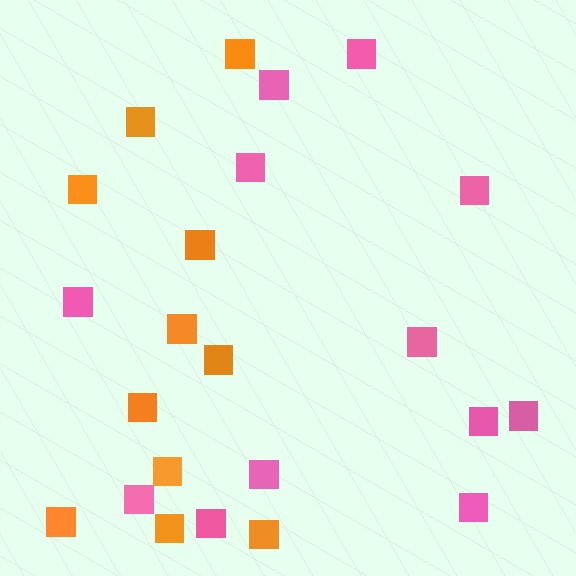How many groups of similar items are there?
There are 2 groups: one group of pink squares (12) and one group of orange squares (11).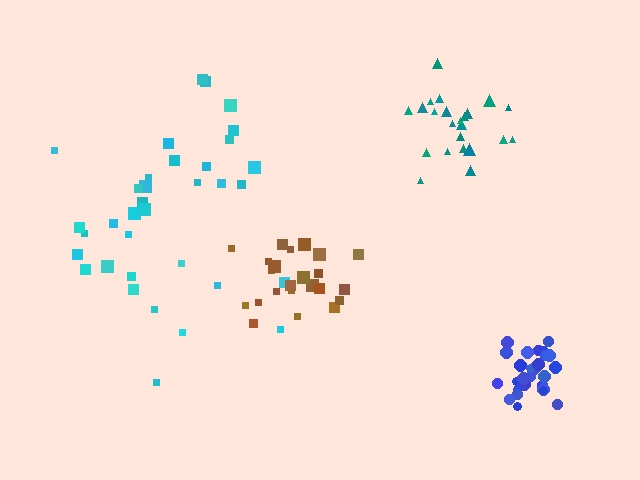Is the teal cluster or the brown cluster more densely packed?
Brown.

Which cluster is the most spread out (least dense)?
Cyan.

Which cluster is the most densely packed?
Blue.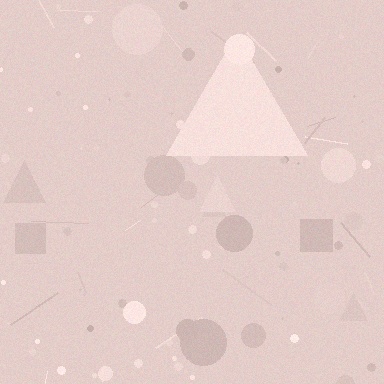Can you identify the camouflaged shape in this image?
The camouflaged shape is a triangle.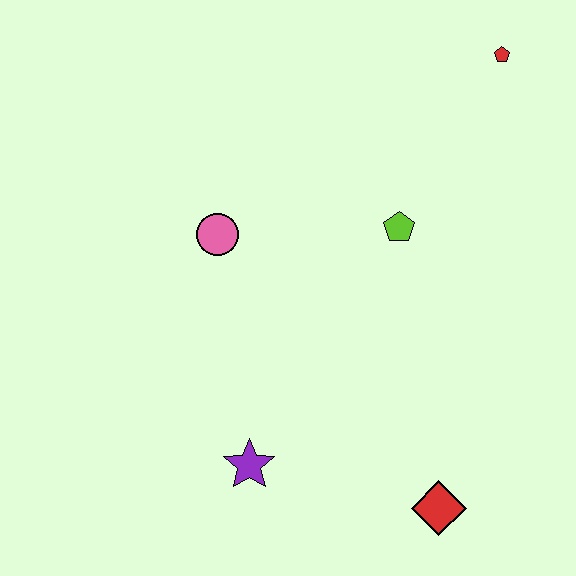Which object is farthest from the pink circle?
The red diamond is farthest from the pink circle.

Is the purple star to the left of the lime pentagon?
Yes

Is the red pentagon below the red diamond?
No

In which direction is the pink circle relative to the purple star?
The pink circle is above the purple star.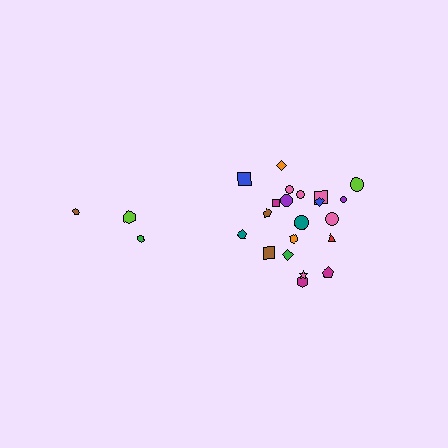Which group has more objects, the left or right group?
The right group.